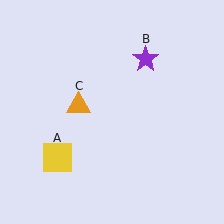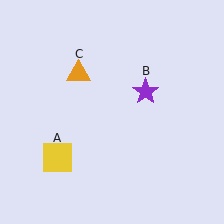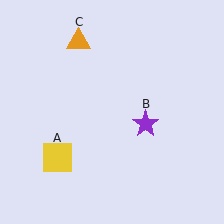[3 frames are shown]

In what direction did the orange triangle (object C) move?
The orange triangle (object C) moved up.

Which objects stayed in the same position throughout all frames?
Yellow square (object A) remained stationary.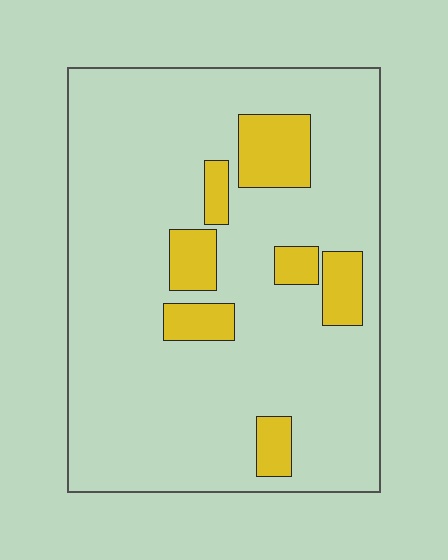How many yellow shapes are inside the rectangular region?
7.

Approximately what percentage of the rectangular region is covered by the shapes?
Approximately 15%.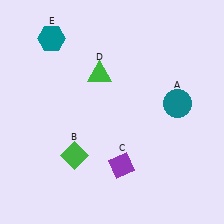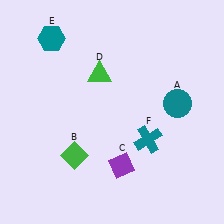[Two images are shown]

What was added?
A teal cross (F) was added in Image 2.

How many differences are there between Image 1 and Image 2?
There is 1 difference between the two images.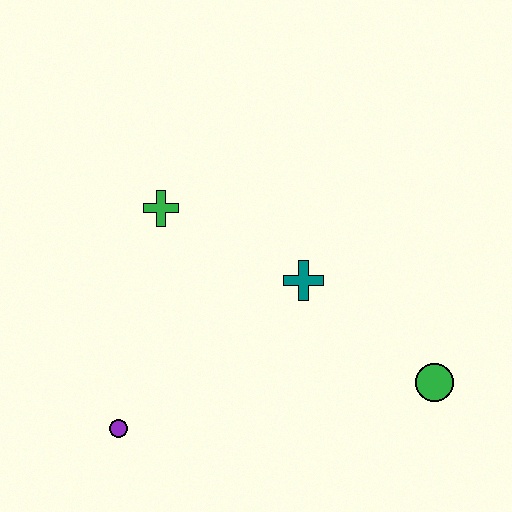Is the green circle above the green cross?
No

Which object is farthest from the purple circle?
The green circle is farthest from the purple circle.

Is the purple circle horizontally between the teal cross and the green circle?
No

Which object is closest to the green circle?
The teal cross is closest to the green circle.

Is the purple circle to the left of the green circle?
Yes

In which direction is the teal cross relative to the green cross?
The teal cross is to the right of the green cross.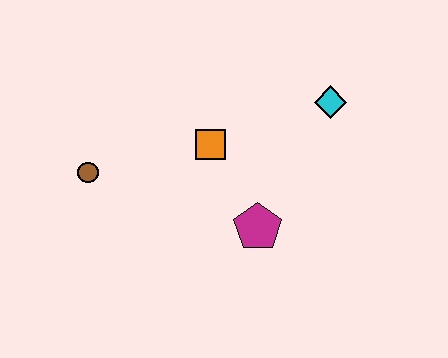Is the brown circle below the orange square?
Yes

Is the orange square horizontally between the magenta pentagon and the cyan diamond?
No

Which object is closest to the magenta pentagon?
The orange square is closest to the magenta pentagon.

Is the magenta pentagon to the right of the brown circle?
Yes